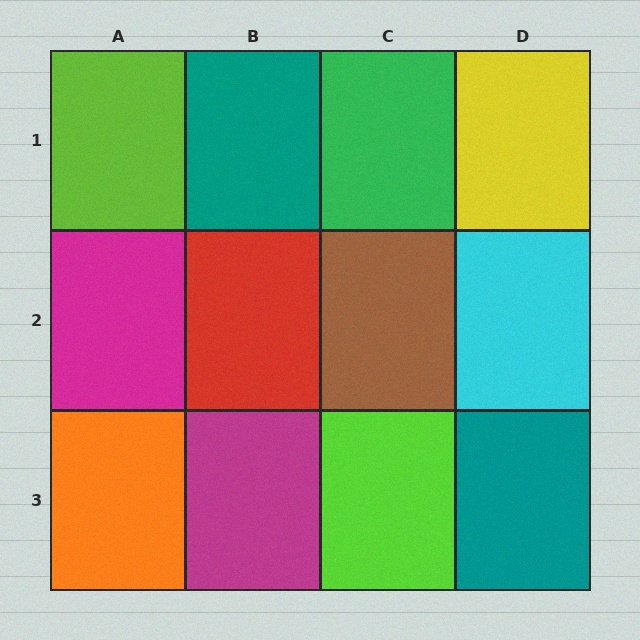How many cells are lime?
2 cells are lime.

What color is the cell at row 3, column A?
Orange.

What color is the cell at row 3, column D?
Teal.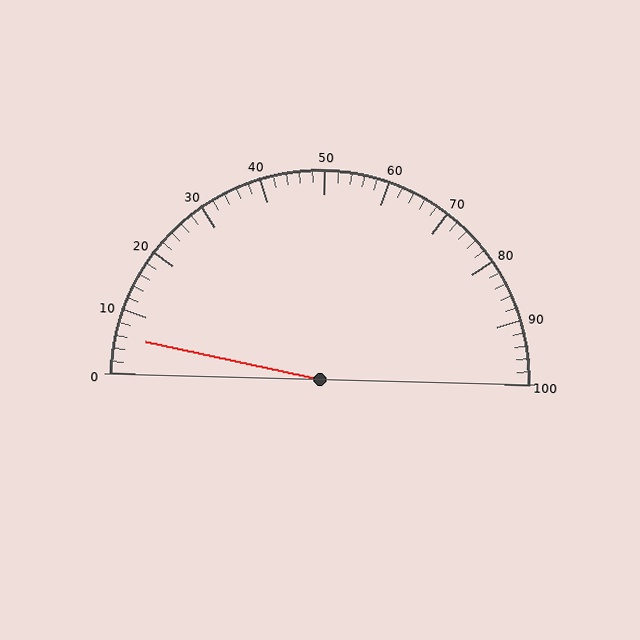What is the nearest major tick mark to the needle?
The nearest major tick mark is 10.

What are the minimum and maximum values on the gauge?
The gauge ranges from 0 to 100.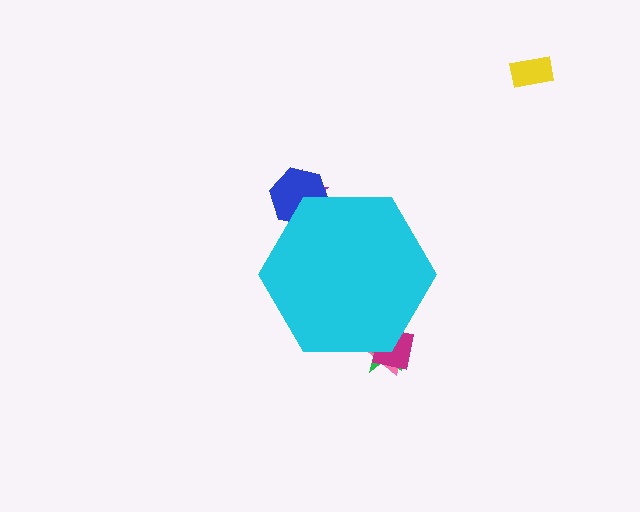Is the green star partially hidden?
Yes, the green star is partially hidden behind the cyan hexagon.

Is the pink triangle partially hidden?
Yes, the pink triangle is partially hidden behind the cyan hexagon.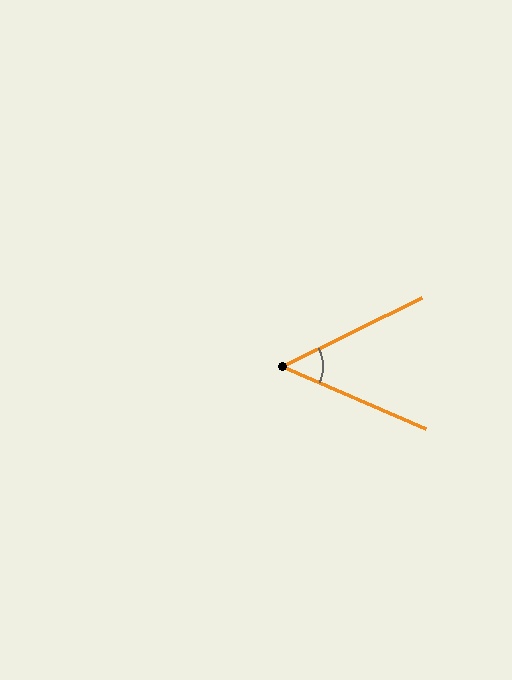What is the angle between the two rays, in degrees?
Approximately 50 degrees.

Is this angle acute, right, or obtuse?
It is acute.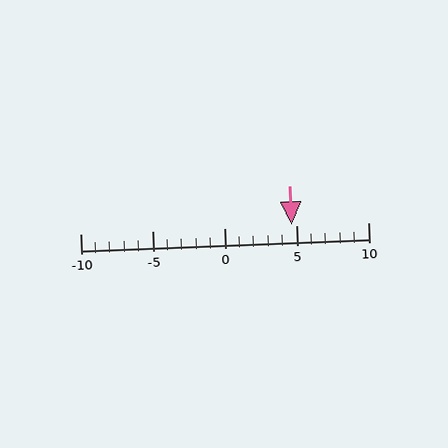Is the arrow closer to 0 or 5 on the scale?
The arrow is closer to 5.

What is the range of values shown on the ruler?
The ruler shows values from -10 to 10.